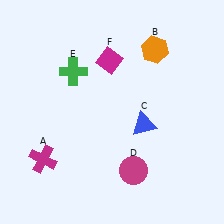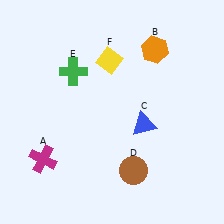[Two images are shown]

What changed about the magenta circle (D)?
In Image 1, D is magenta. In Image 2, it changed to brown.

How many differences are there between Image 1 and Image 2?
There are 2 differences between the two images.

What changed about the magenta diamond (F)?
In Image 1, F is magenta. In Image 2, it changed to yellow.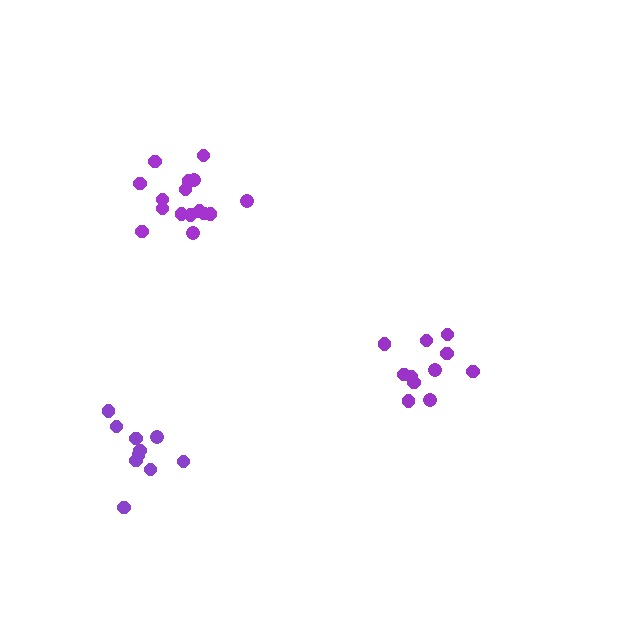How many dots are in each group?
Group 1: 11 dots, Group 2: 10 dots, Group 3: 16 dots (37 total).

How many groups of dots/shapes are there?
There are 3 groups.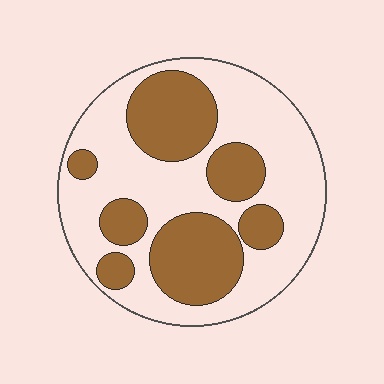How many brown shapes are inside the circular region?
7.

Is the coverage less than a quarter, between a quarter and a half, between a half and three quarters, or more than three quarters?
Between a quarter and a half.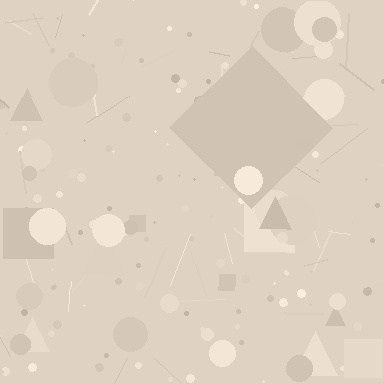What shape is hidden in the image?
A diamond is hidden in the image.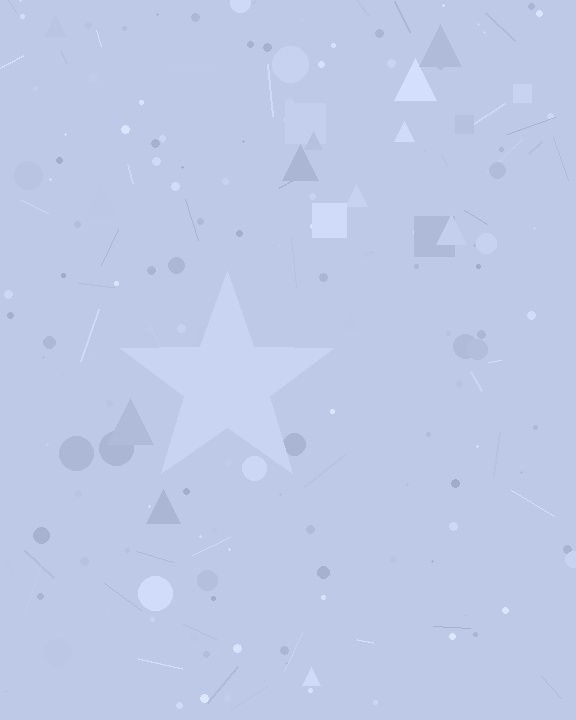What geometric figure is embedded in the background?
A star is embedded in the background.